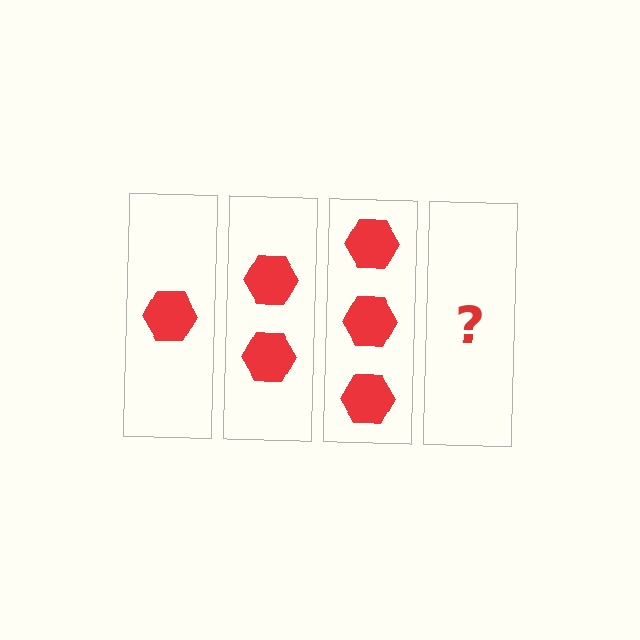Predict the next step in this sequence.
The next step is 4 hexagons.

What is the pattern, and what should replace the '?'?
The pattern is that each step adds one more hexagon. The '?' should be 4 hexagons.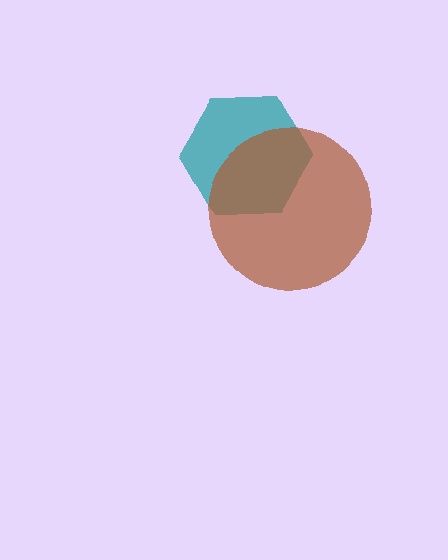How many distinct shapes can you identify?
There are 2 distinct shapes: a teal hexagon, a brown circle.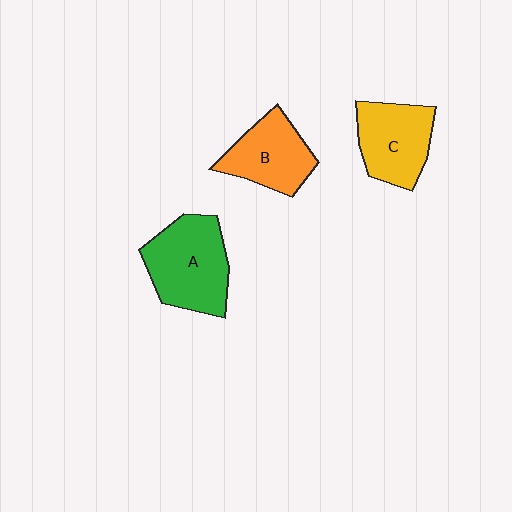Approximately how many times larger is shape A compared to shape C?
Approximately 1.2 times.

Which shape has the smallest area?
Shape B (orange).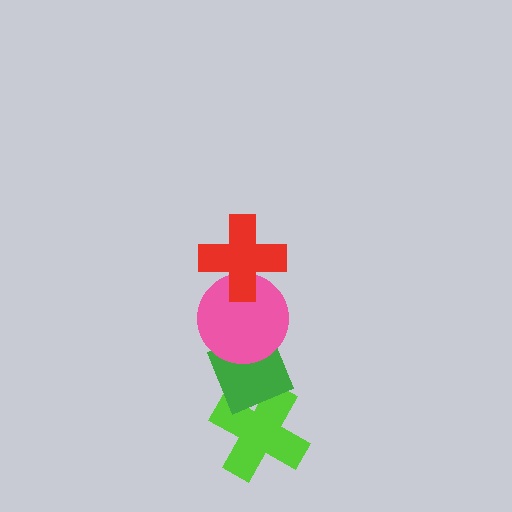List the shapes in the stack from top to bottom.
From top to bottom: the red cross, the pink circle, the green diamond, the lime cross.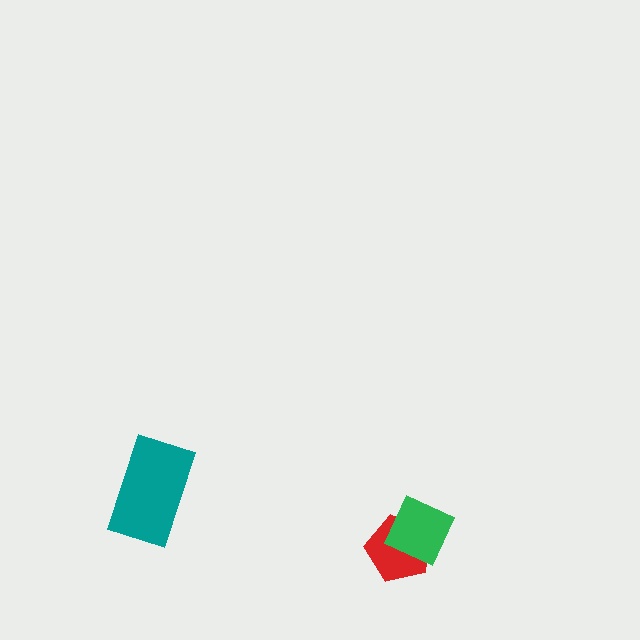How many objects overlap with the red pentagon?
1 object overlaps with the red pentagon.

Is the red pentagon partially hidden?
Yes, it is partially covered by another shape.